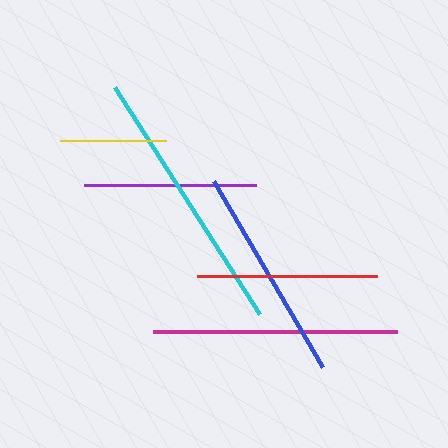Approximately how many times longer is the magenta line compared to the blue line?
The magenta line is approximately 1.1 times the length of the blue line.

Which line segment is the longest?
The cyan line is the longest at approximately 269 pixels.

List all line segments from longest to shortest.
From longest to shortest: cyan, magenta, blue, red, purple, yellow.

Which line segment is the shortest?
The yellow line is the shortest at approximately 106 pixels.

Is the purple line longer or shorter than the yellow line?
The purple line is longer than the yellow line.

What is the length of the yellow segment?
The yellow segment is approximately 106 pixels long.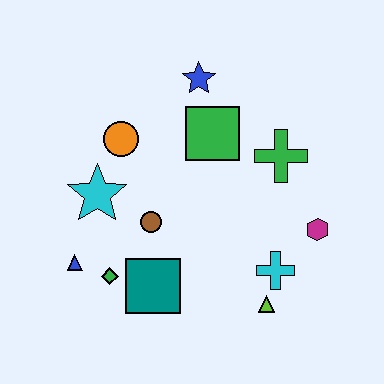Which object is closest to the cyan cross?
The lime triangle is closest to the cyan cross.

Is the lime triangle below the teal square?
Yes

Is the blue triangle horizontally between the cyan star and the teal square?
No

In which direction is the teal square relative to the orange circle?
The teal square is below the orange circle.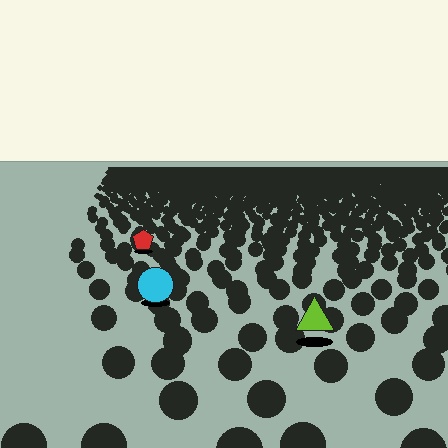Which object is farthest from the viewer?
The red pentagon is farthest from the viewer. It appears smaller and the ground texture around it is denser.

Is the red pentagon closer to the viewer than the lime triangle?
No. The lime triangle is closer — you can tell from the texture gradient: the ground texture is coarser near it.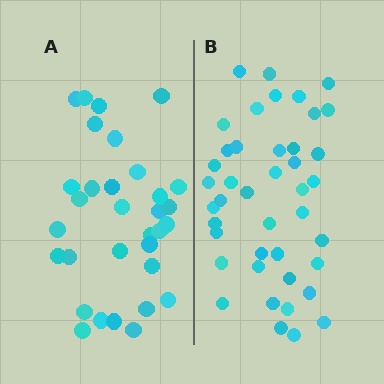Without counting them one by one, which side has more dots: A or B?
Region B (the right region) has more dots.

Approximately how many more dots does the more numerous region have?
Region B has roughly 10 or so more dots than region A.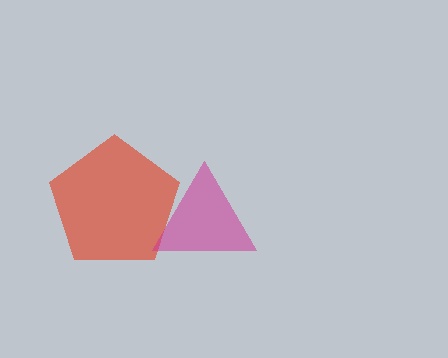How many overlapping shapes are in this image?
There are 2 overlapping shapes in the image.